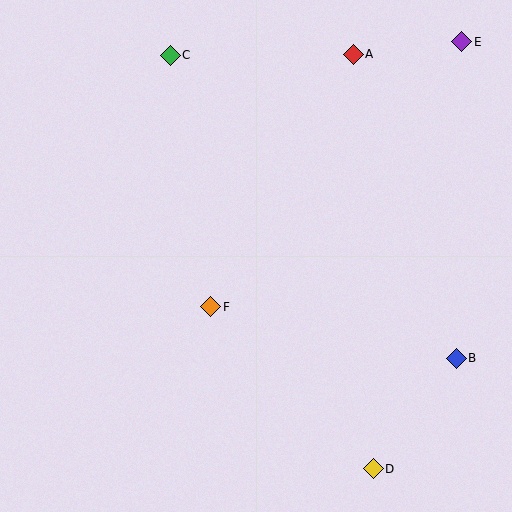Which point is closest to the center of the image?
Point F at (211, 307) is closest to the center.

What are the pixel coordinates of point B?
Point B is at (456, 358).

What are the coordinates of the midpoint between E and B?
The midpoint between E and B is at (459, 200).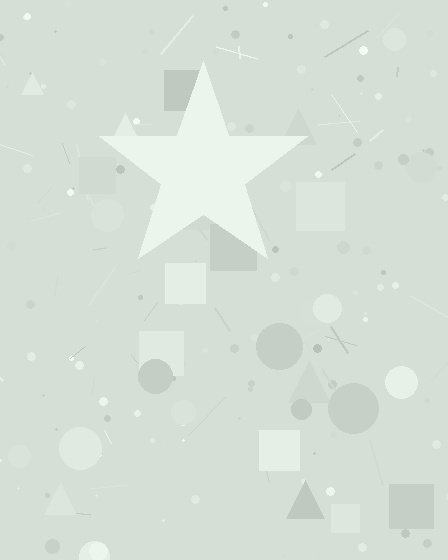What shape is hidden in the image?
A star is hidden in the image.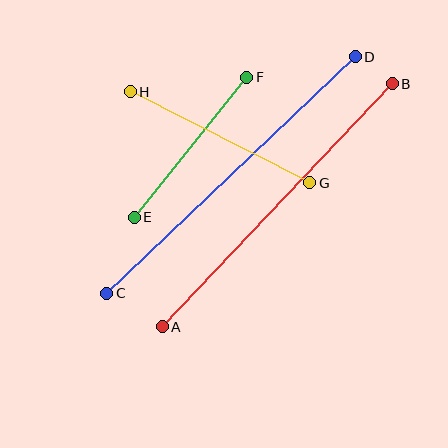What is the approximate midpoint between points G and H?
The midpoint is at approximately (220, 137) pixels.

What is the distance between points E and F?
The distance is approximately 179 pixels.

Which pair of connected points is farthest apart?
Points C and D are farthest apart.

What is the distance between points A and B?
The distance is approximately 335 pixels.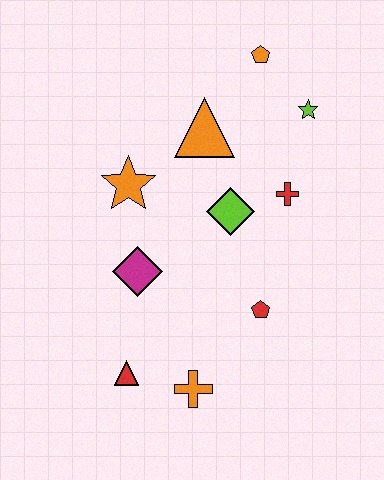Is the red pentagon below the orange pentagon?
Yes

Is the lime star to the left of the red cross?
No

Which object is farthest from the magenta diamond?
The orange pentagon is farthest from the magenta diamond.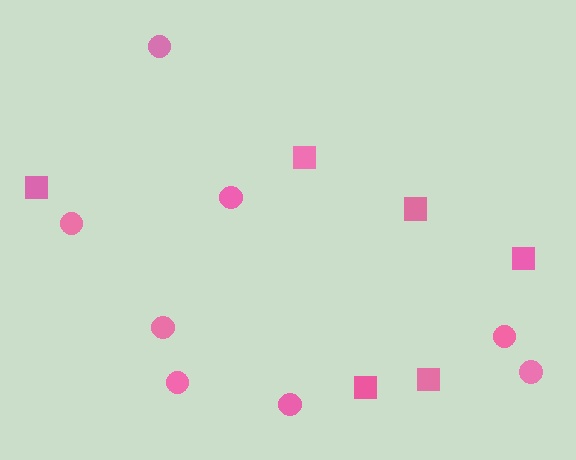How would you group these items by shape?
There are 2 groups: one group of circles (8) and one group of squares (6).